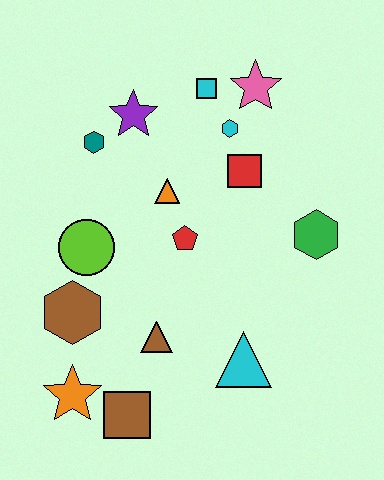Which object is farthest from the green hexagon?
The orange star is farthest from the green hexagon.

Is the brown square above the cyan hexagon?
No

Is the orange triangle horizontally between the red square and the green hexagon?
No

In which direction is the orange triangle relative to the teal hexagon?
The orange triangle is to the right of the teal hexagon.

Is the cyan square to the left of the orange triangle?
No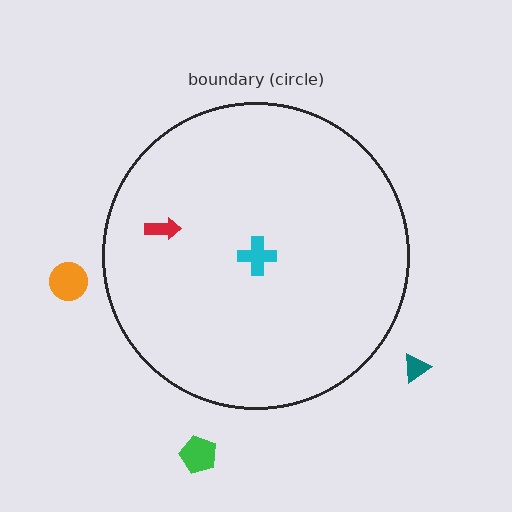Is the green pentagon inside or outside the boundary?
Outside.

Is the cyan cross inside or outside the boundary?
Inside.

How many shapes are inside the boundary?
2 inside, 3 outside.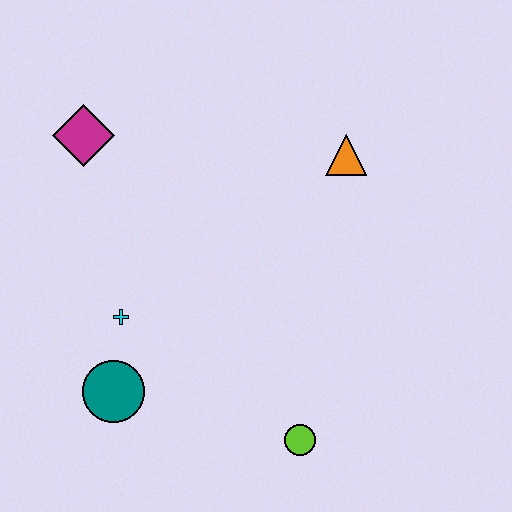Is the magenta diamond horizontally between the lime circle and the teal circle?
No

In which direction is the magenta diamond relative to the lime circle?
The magenta diamond is above the lime circle.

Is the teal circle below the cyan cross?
Yes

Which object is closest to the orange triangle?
The magenta diamond is closest to the orange triangle.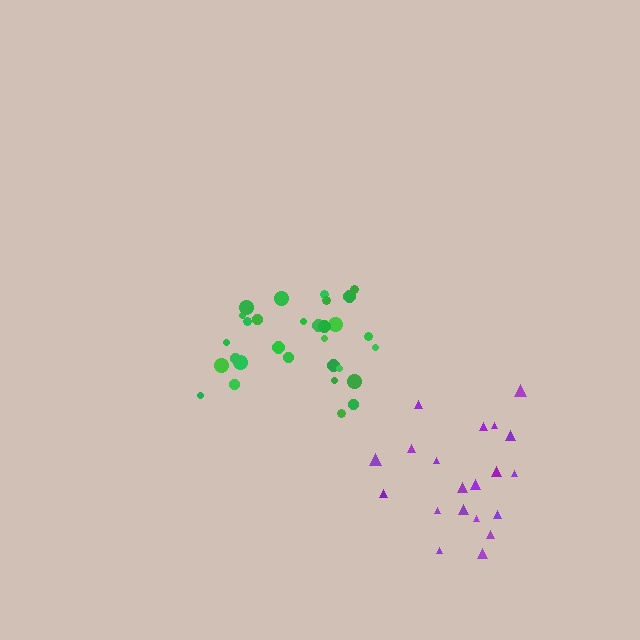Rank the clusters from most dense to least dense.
green, purple.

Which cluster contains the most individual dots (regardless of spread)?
Green (30).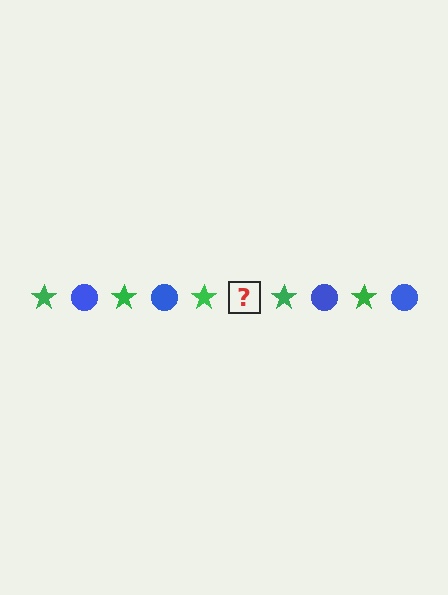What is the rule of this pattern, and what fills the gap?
The rule is that the pattern alternates between green star and blue circle. The gap should be filled with a blue circle.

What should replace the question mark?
The question mark should be replaced with a blue circle.